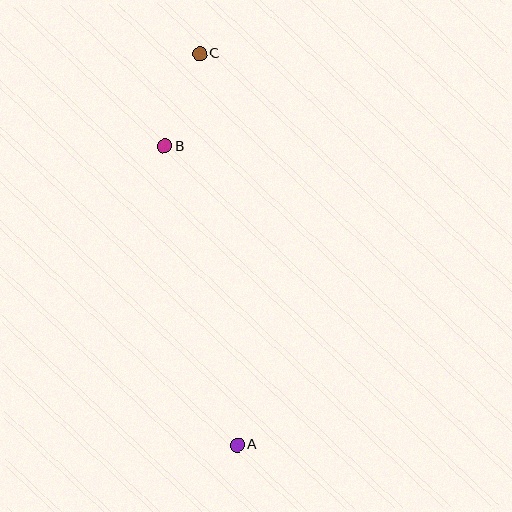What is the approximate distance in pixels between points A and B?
The distance between A and B is approximately 307 pixels.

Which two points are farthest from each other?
Points A and C are farthest from each other.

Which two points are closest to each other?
Points B and C are closest to each other.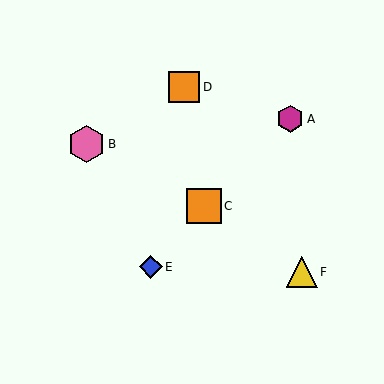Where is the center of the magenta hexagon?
The center of the magenta hexagon is at (290, 119).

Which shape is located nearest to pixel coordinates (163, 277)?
The blue diamond (labeled E) at (151, 267) is nearest to that location.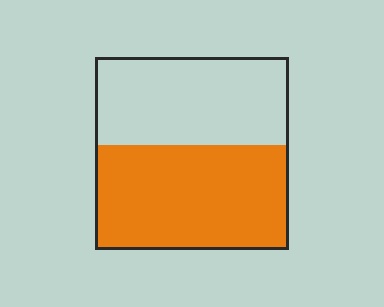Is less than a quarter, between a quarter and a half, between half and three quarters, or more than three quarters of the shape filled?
Between half and three quarters.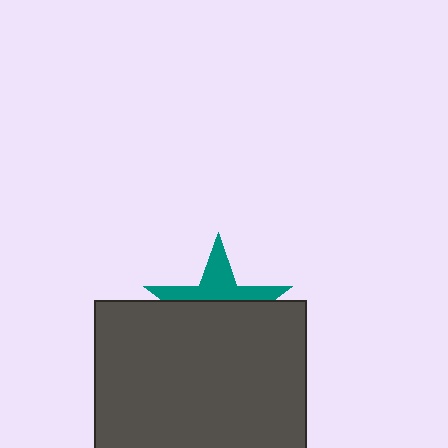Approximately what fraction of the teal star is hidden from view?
Roughly 61% of the teal star is hidden behind the dark gray rectangle.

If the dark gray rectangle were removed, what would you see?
You would see the complete teal star.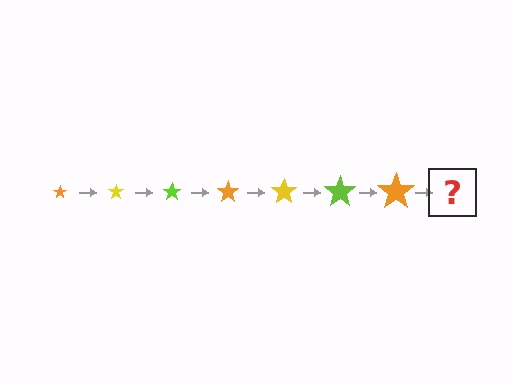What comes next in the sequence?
The next element should be a yellow star, larger than the previous one.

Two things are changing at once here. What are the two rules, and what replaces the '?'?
The two rules are that the star grows larger each step and the color cycles through orange, yellow, and lime. The '?' should be a yellow star, larger than the previous one.